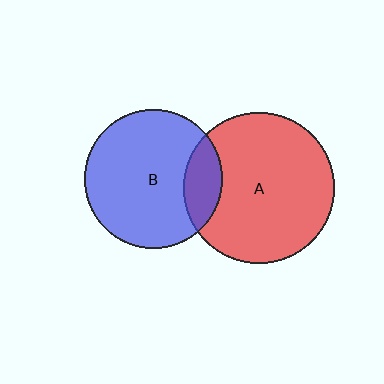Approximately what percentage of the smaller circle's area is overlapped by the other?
Approximately 15%.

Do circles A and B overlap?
Yes.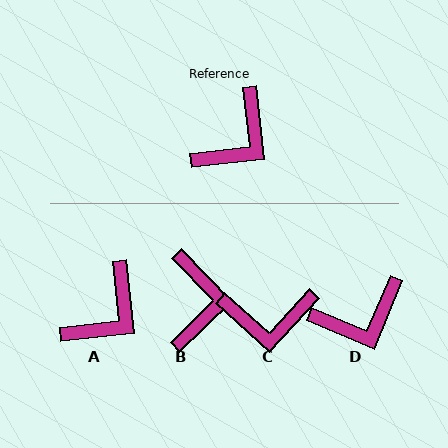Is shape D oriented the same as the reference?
No, it is off by about 29 degrees.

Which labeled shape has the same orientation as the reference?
A.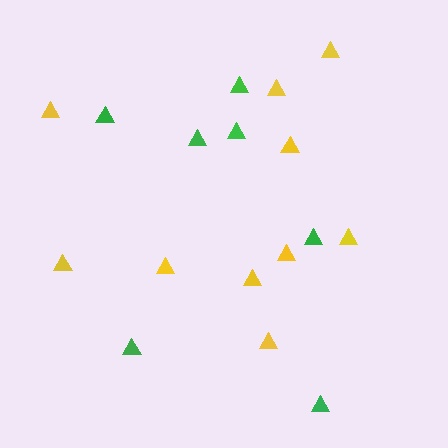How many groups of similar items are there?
There are 2 groups: one group of yellow triangles (10) and one group of green triangles (7).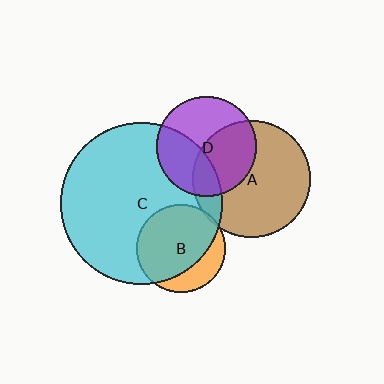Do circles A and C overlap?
Yes.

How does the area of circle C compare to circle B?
Approximately 3.3 times.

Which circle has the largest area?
Circle C (cyan).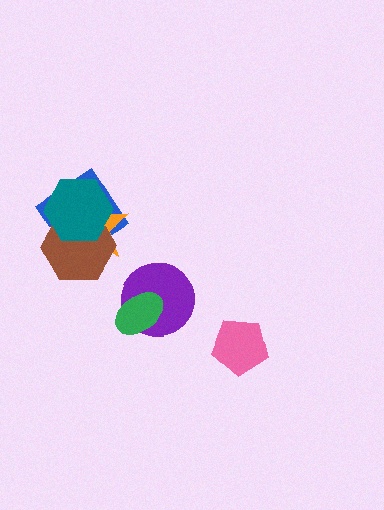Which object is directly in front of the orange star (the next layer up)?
The brown hexagon is directly in front of the orange star.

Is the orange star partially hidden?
Yes, it is partially covered by another shape.